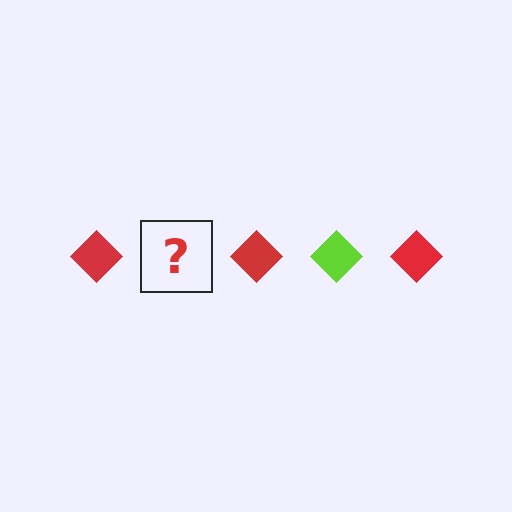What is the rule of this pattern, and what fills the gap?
The rule is that the pattern cycles through red, lime diamonds. The gap should be filled with a lime diamond.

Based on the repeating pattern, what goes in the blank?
The blank should be a lime diamond.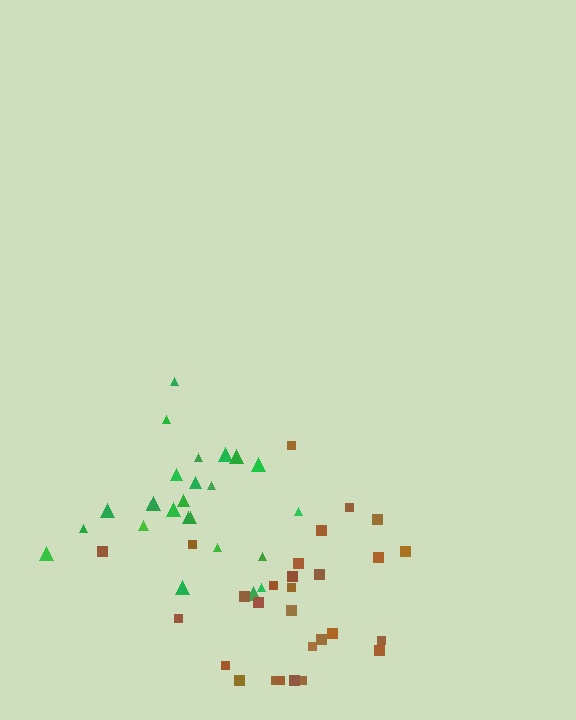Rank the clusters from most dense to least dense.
green, brown.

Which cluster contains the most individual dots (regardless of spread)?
Brown (28).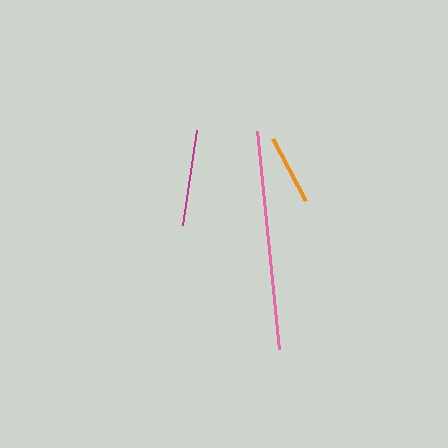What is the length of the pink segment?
The pink segment is approximately 219 pixels long.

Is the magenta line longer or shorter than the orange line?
The magenta line is longer than the orange line.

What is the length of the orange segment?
The orange segment is approximately 70 pixels long.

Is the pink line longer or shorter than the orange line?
The pink line is longer than the orange line.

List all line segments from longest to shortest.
From longest to shortest: pink, magenta, orange.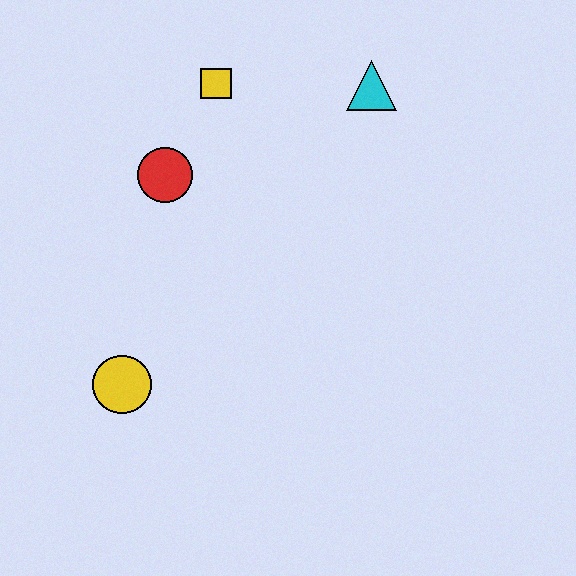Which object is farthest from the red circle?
The cyan triangle is farthest from the red circle.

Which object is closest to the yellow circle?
The red circle is closest to the yellow circle.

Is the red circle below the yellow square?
Yes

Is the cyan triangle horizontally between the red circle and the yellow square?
No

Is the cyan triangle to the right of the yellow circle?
Yes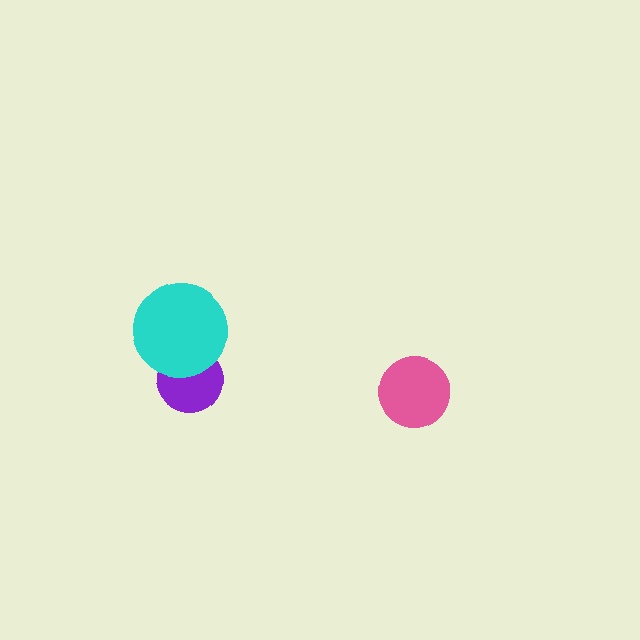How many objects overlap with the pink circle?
0 objects overlap with the pink circle.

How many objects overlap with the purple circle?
1 object overlaps with the purple circle.